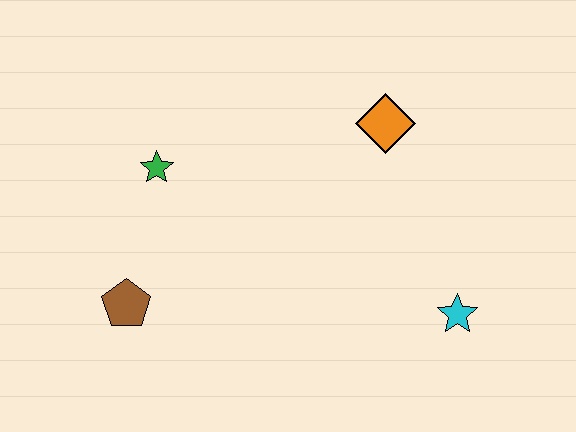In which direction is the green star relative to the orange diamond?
The green star is to the left of the orange diamond.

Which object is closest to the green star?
The brown pentagon is closest to the green star.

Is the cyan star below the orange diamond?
Yes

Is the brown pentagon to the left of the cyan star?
Yes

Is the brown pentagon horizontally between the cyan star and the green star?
No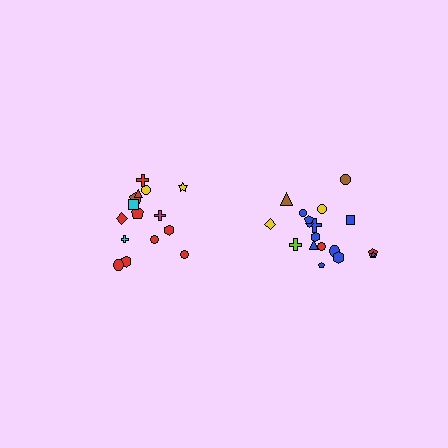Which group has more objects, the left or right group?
The right group.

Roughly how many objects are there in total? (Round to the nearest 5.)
Roughly 35 objects in total.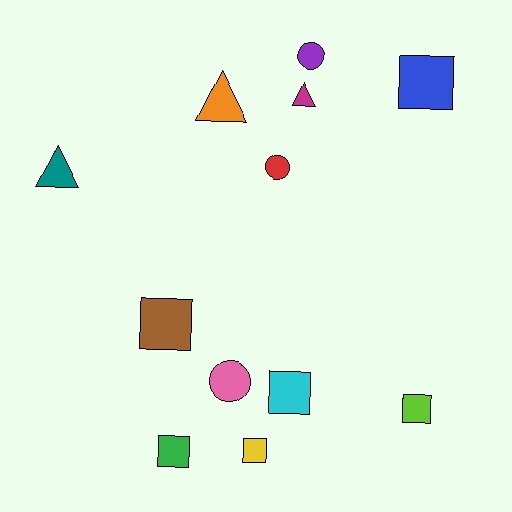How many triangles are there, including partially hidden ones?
There are 3 triangles.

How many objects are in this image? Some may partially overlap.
There are 12 objects.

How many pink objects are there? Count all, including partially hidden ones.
There is 1 pink object.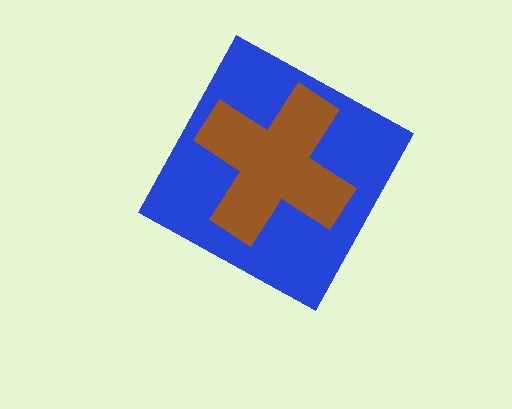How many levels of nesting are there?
2.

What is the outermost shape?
The blue diamond.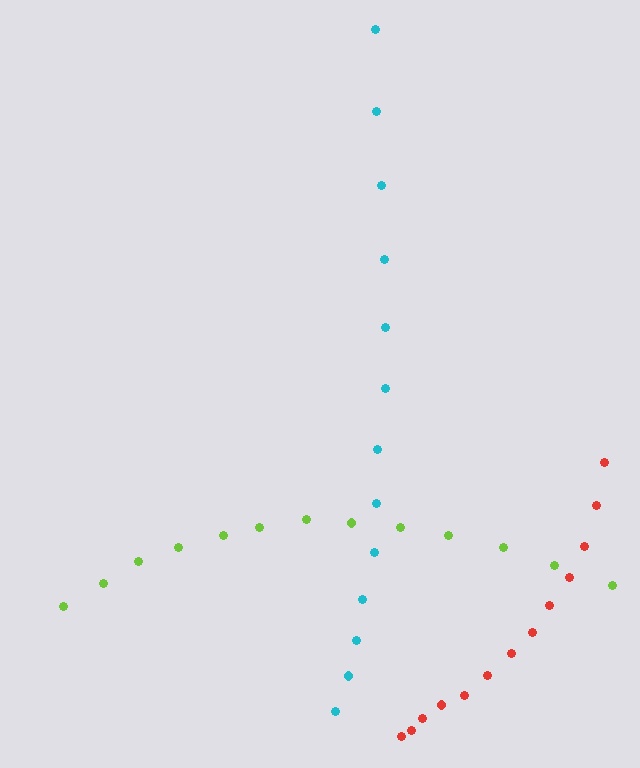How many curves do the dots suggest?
There are 3 distinct paths.